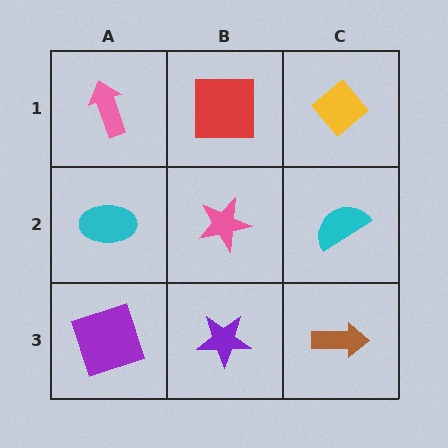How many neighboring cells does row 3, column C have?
2.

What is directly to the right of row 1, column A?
A red square.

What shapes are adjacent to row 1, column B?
A pink star (row 2, column B), a pink arrow (row 1, column A), a yellow diamond (row 1, column C).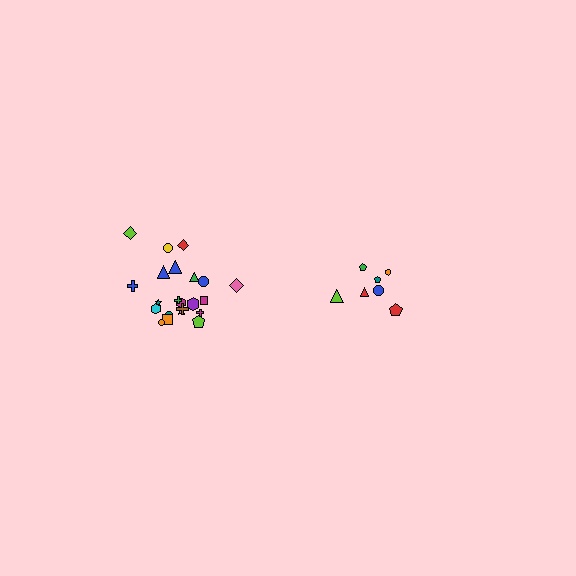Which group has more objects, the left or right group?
The left group.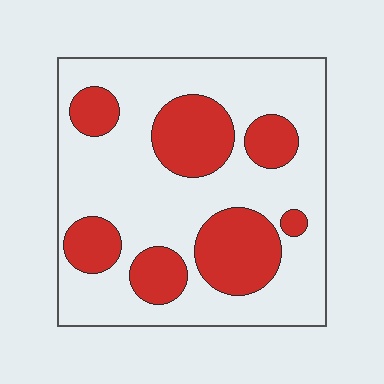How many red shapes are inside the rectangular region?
7.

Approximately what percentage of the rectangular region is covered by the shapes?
Approximately 30%.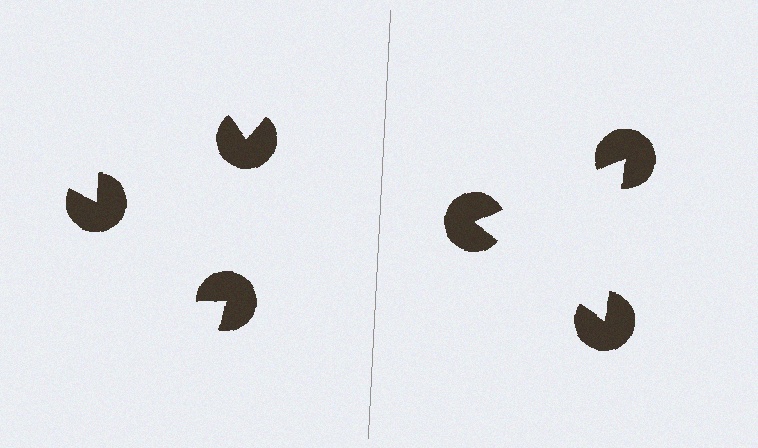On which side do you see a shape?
An illusory triangle appears on the right side. On the left side the wedge cuts are rotated, so no coherent shape forms.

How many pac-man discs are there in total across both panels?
6 — 3 on each side.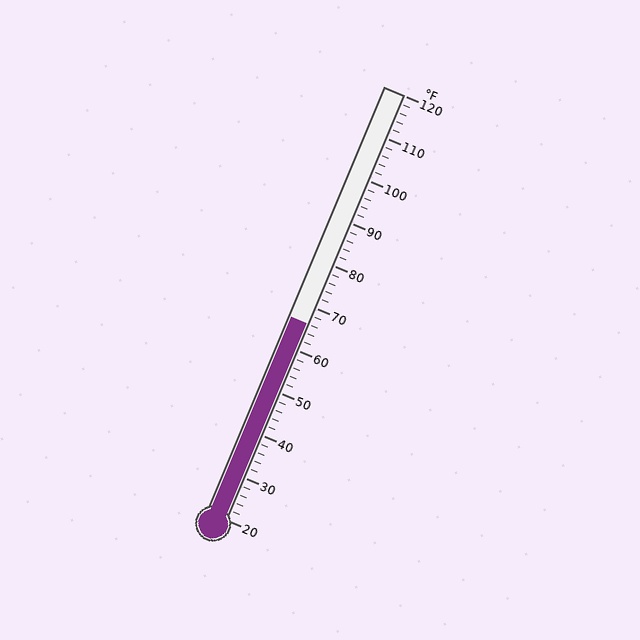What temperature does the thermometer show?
The thermometer shows approximately 66°F.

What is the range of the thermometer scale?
The thermometer scale ranges from 20°F to 120°F.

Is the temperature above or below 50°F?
The temperature is above 50°F.